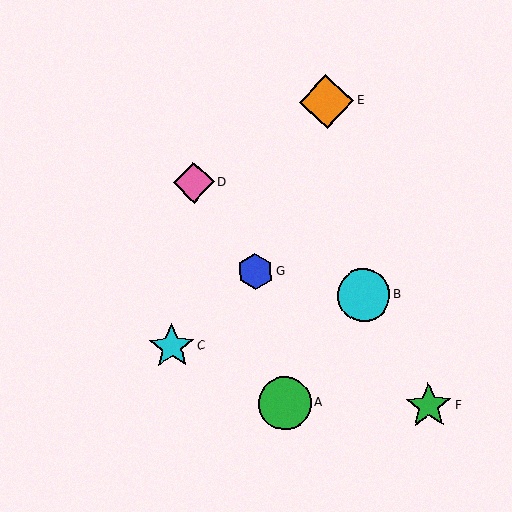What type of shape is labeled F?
Shape F is a green star.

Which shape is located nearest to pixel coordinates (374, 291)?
The cyan circle (labeled B) at (364, 295) is nearest to that location.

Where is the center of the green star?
The center of the green star is at (428, 406).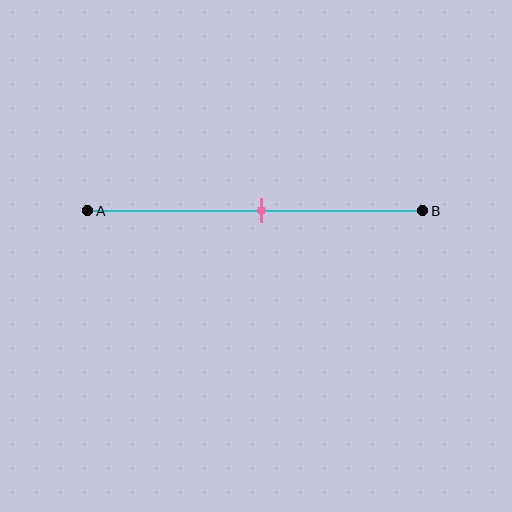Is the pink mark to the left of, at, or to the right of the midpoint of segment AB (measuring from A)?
The pink mark is approximately at the midpoint of segment AB.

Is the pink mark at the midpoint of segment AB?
Yes, the mark is approximately at the midpoint.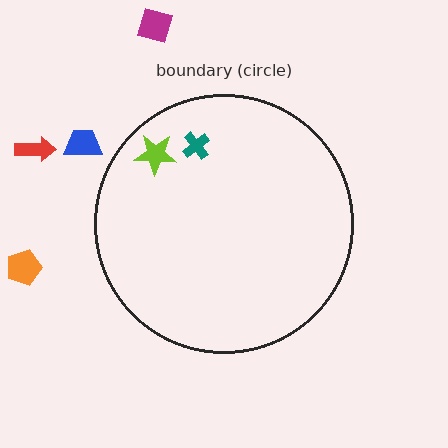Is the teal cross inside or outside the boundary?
Inside.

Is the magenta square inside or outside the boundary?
Outside.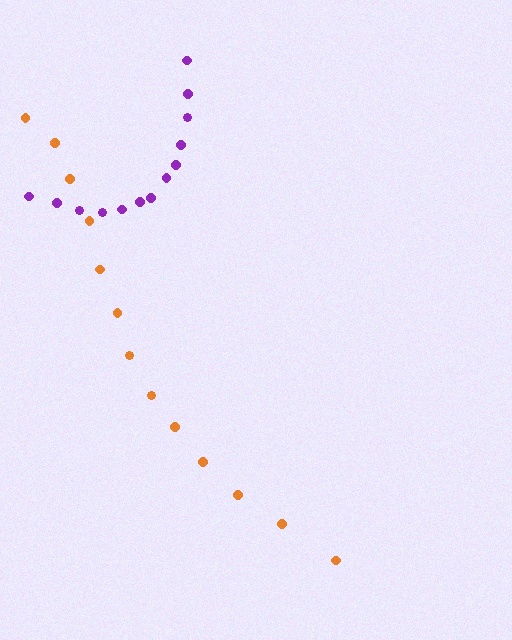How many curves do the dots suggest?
There are 2 distinct paths.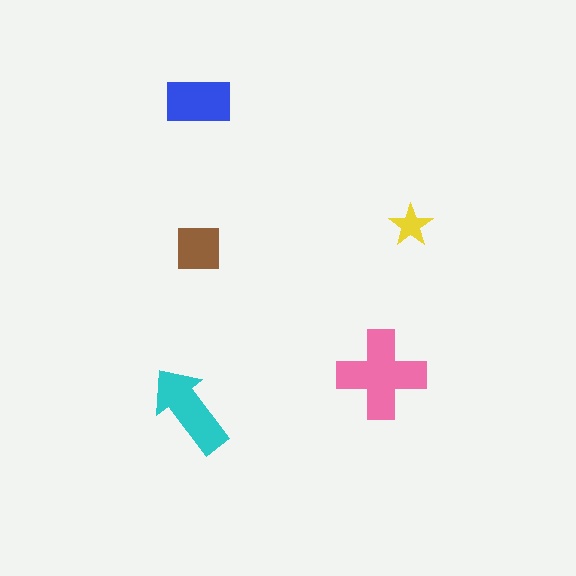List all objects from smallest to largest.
The yellow star, the brown square, the blue rectangle, the cyan arrow, the pink cross.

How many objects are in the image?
There are 5 objects in the image.